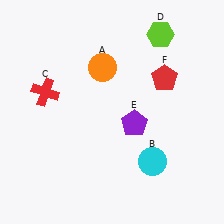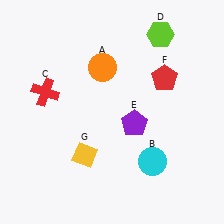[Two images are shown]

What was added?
A yellow diamond (G) was added in Image 2.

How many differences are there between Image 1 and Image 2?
There is 1 difference between the two images.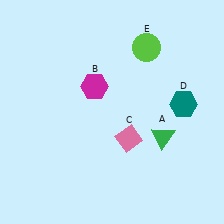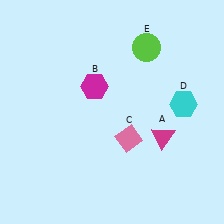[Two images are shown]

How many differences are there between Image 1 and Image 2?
There are 2 differences between the two images.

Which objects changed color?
A changed from green to magenta. D changed from teal to cyan.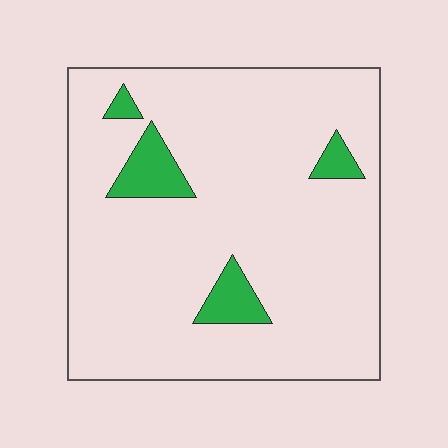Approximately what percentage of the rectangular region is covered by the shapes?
Approximately 10%.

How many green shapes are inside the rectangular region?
4.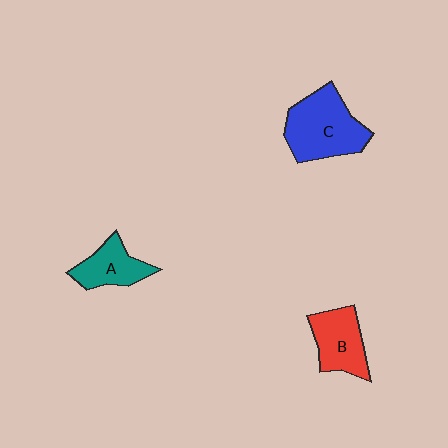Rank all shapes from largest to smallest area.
From largest to smallest: C (blue), B (red), A (teal).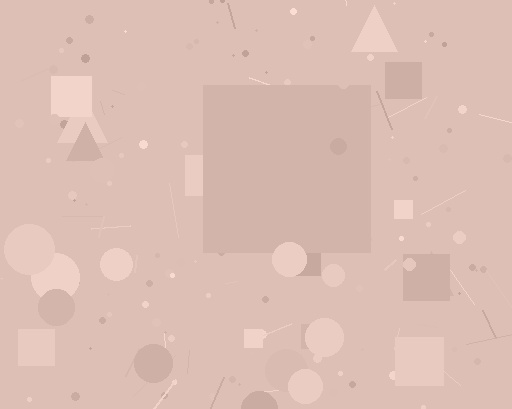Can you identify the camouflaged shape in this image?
The camouflaged shape is a square.